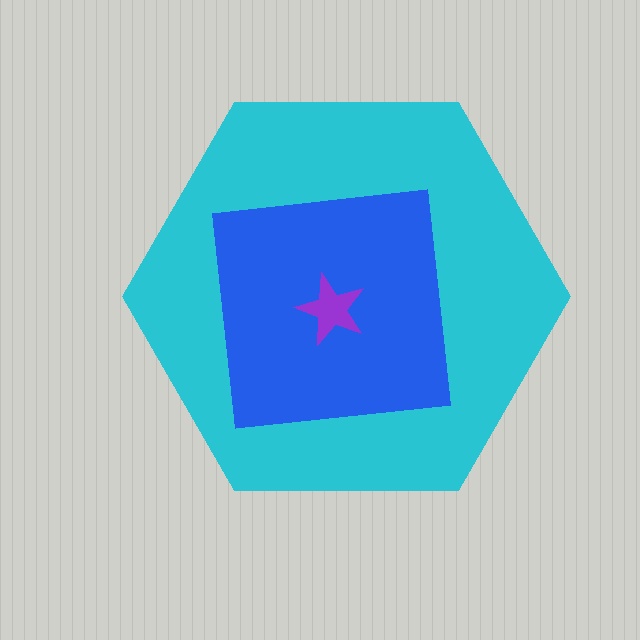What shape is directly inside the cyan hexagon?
The blue square.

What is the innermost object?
The purple star.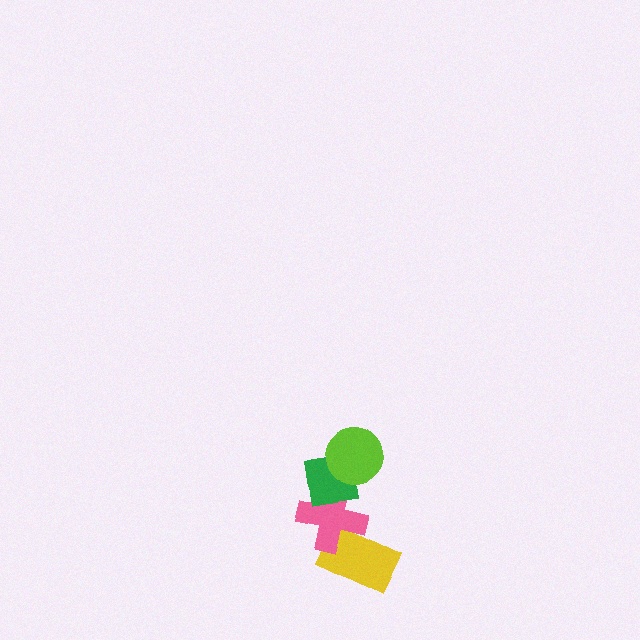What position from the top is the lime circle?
The lime circle is 1st from the top.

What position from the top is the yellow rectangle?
The yellow rectangle is 4th from the top.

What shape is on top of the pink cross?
The green square is on top of the pink cross.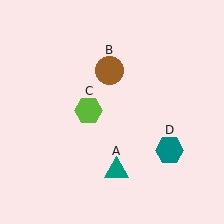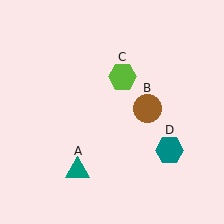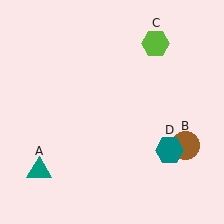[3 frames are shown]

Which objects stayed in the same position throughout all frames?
Teal hexagon (object D) remained stationary.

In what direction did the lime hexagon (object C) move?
The lime hexagon (object C) moved up and to the right.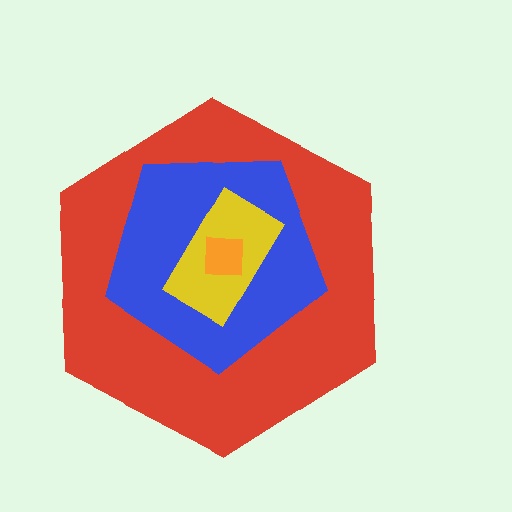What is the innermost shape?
The orange square.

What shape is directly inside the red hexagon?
The blue pentagon.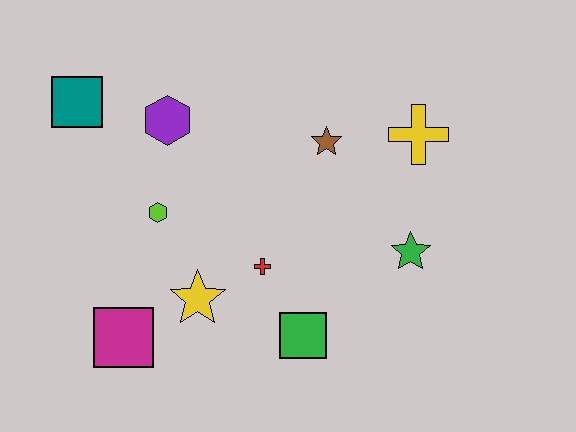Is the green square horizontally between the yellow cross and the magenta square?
Yes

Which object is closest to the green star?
The yellow cross is closest to the green star.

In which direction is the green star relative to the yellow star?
The green star is to the right of the yellow star.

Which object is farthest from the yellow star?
The yellow cross is farthest from the yellow star.